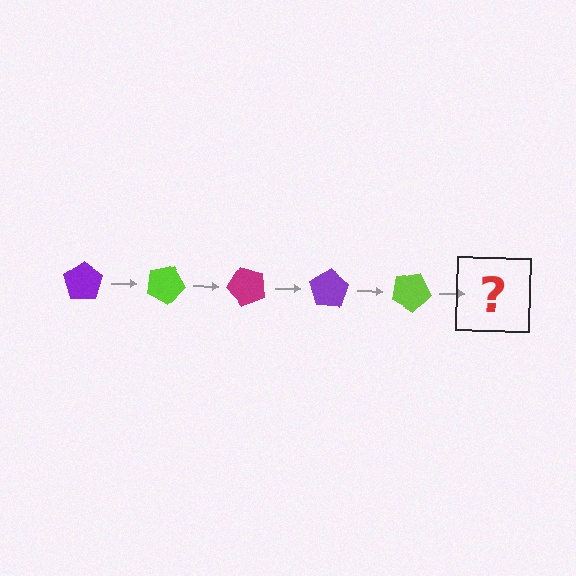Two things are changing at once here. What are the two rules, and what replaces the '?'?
The two rules are that it rotates 25 degrees each step and the color cycles through purple, lime, and magenta. The '?' should be a magenta pentagon, rotated 125 degrees from the start.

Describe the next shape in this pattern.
It should be a magenta pentagon, rotated 125 degrees from the start.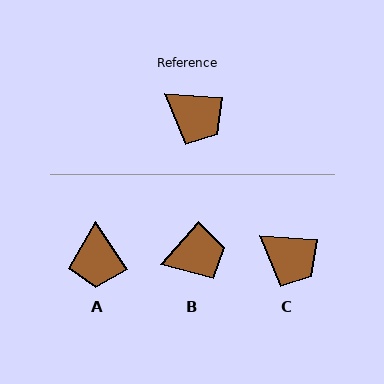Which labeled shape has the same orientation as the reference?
C.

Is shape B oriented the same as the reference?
No, it is off by about 53 degrees.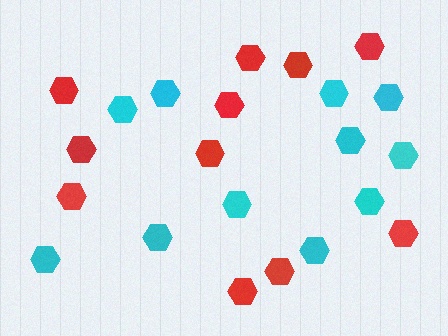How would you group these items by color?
There are 2 groups: one group of red hexagons (11) and one group of cyan hexagons (11).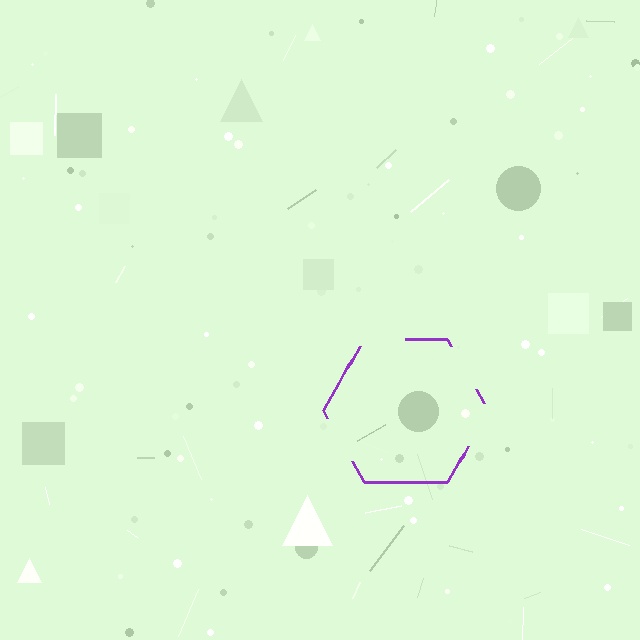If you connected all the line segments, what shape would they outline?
They would outline a hexagon.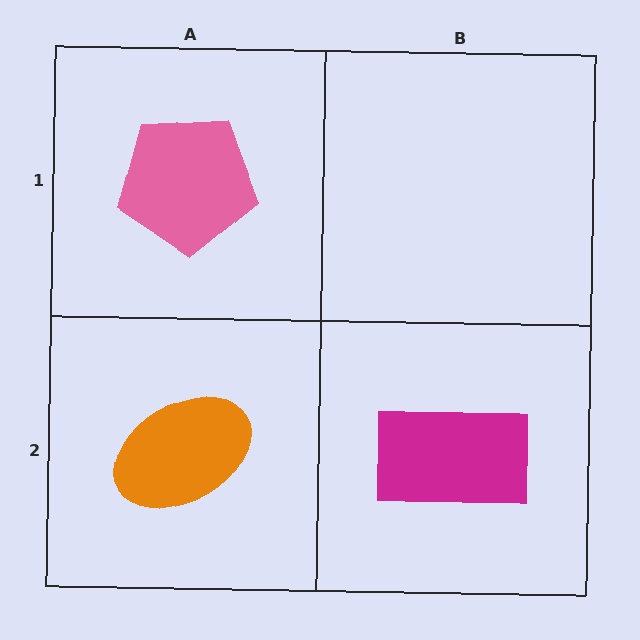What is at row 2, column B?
A magenta rectangle.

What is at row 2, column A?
An orange ellipse.